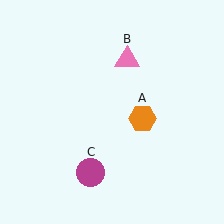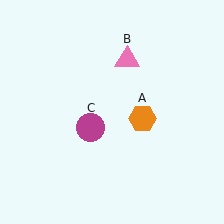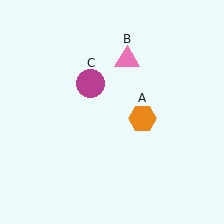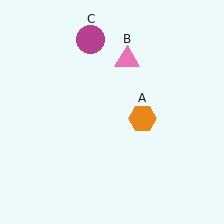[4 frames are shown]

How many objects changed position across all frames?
1 object changed position: magenta circle (object C).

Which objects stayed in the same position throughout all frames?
Orange hexagon (object A) and pink triangle (object B) remained stationary.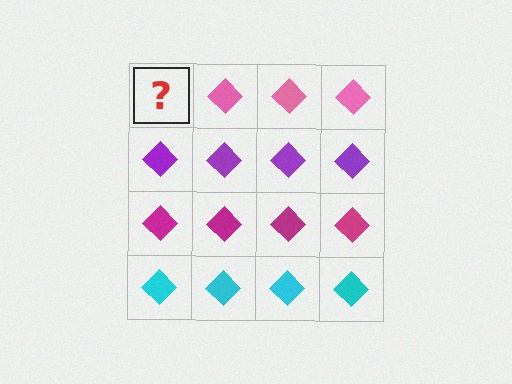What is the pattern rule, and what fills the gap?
The rule is that each row has a consistent color. The gap should be filled with a pink diamond.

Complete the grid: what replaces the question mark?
The question mark should be replaced with a pink diamond.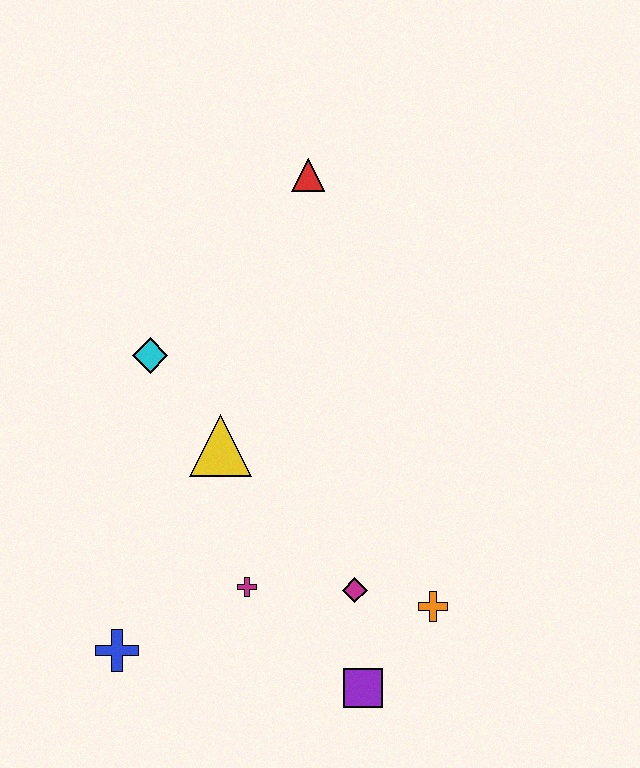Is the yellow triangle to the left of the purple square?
Yes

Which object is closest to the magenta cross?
The magenta diamond is closest to the magenta cross.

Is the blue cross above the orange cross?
No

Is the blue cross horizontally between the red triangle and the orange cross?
No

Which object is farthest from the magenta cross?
The red triangle is farthest from the magenta cross.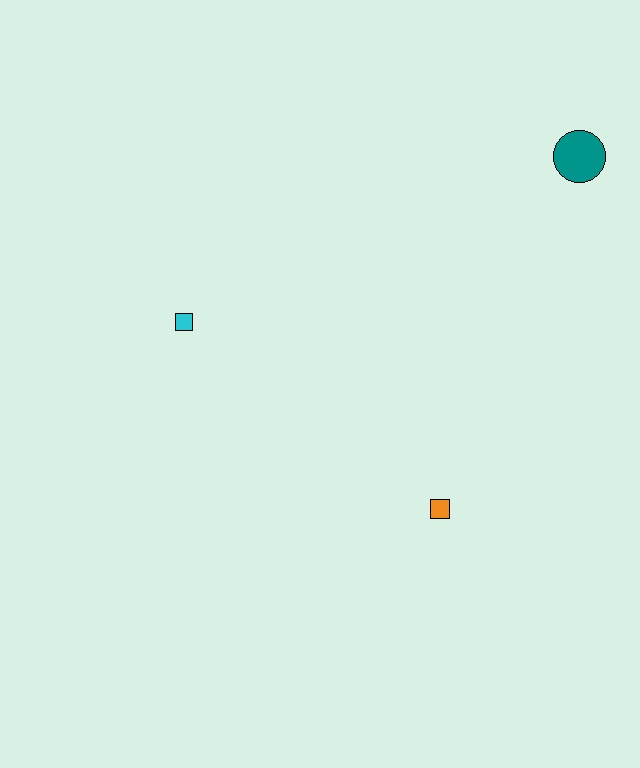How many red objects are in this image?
There are no red objects.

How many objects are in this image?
There are 3 objects.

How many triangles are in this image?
There are no triangles.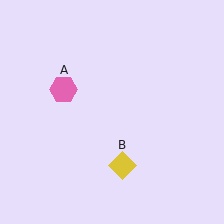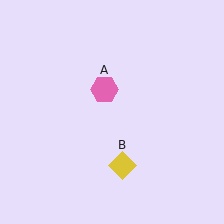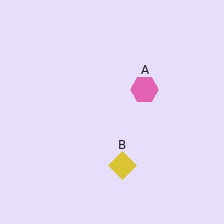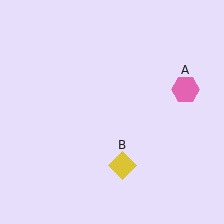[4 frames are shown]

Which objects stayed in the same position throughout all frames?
Yellow diamond (object B) remained stationary.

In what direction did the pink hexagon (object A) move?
The pink hexagon (object A) moved right.